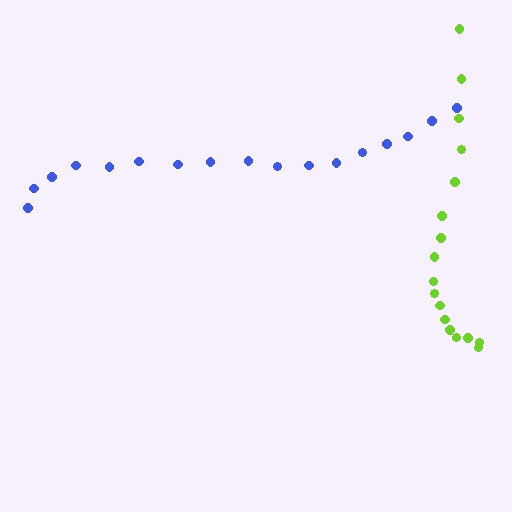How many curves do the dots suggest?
There are 2 distinct paths.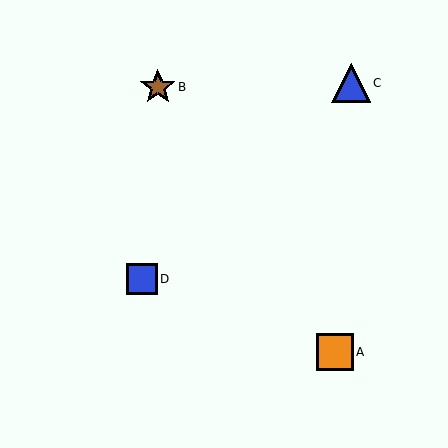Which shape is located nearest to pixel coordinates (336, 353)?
The orange square (labeled A) at (335, 352) is nearest to that location.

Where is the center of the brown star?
The center of the brown star is at (158, 87).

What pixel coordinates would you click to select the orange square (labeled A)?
Click at (335, 352) to select the orange square A.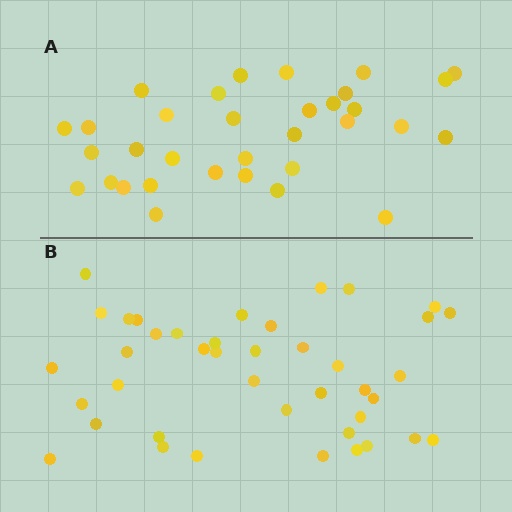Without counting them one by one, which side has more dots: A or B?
Region B (the bottom region) has more dots.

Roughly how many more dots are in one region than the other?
Region B has roughly 8 or so more dots than region A.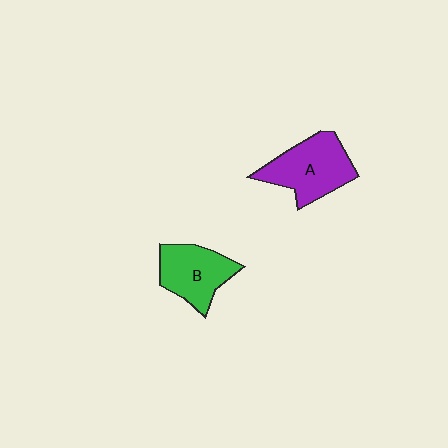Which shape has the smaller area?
Shape B (green).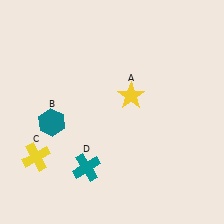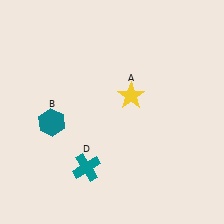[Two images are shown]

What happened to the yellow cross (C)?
The yellow cross (C) was removed in Image 2. It was in the bottom-left area of Image 1.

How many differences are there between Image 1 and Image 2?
There is 1 difference between the two images.